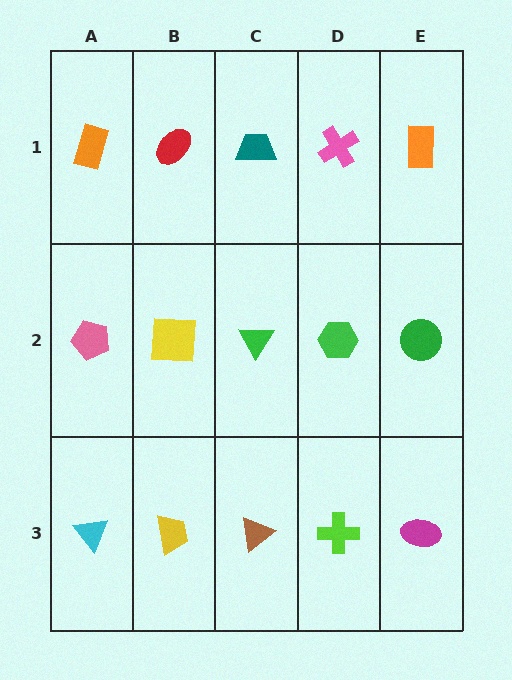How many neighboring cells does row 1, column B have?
3.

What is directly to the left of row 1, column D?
A teal trapezoid.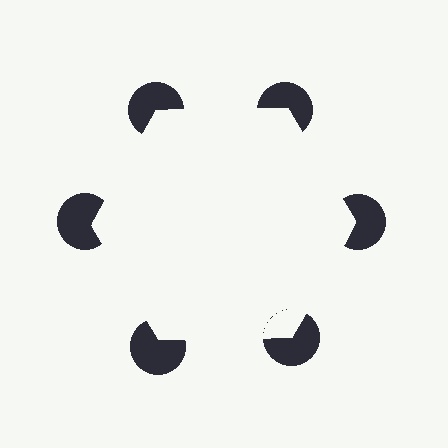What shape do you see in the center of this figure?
An illusory hexagon — its edges are inferred from the aligned wedge cuts in the pac-man discs, not physically drawn.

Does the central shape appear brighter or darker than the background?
It typically appears slightly brighter than the background, even though no actual brightness change is drawn.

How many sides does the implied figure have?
6 sides.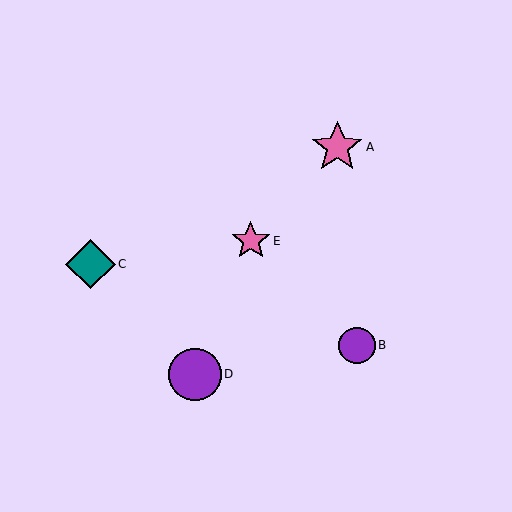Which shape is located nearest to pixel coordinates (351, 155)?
The pink star (labeled A) at (337, 147) is nearest to that location.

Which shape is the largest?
The purple circle (labeled D) is the largest.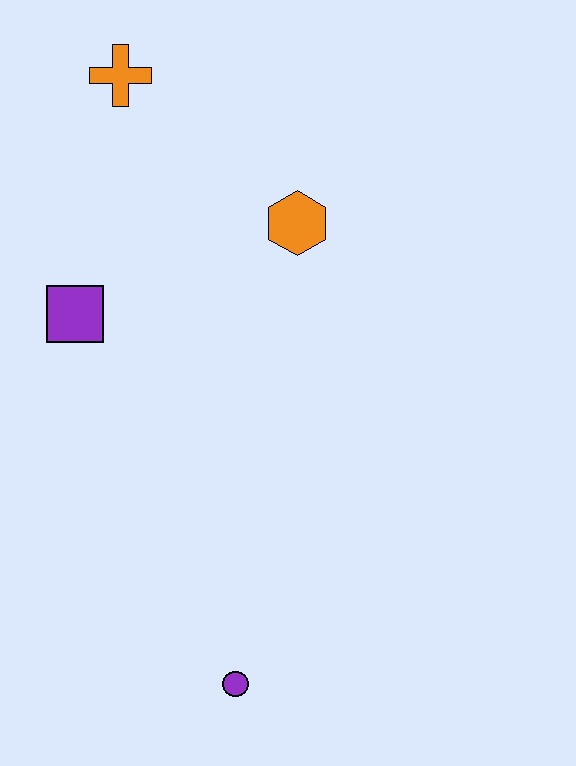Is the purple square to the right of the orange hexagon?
No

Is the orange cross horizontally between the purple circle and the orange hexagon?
No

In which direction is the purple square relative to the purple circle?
The purple square is above the purple circle.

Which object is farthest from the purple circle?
The orange cross is farthest from the purple circle.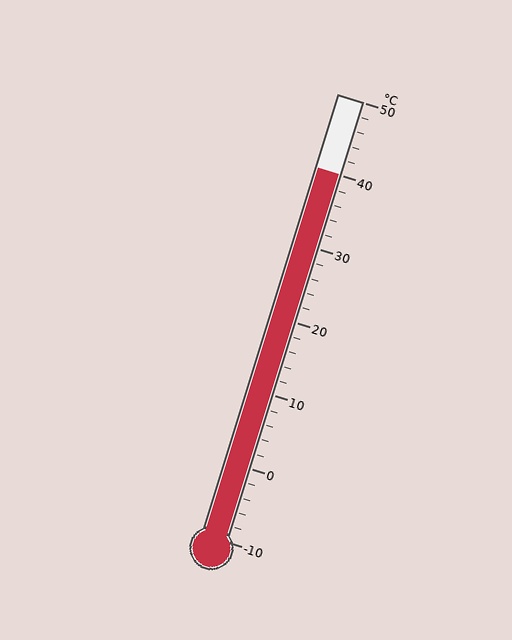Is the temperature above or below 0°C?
The temperature is above 0°C.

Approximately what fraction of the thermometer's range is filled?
The thermometer is filled to approximately 85% of its range.